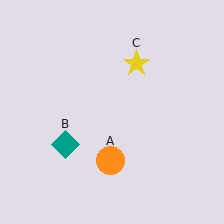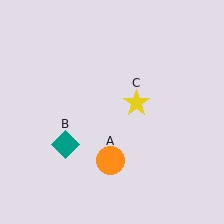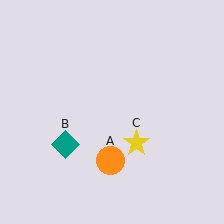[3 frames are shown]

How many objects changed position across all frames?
1 object changed position: yellow star (object C).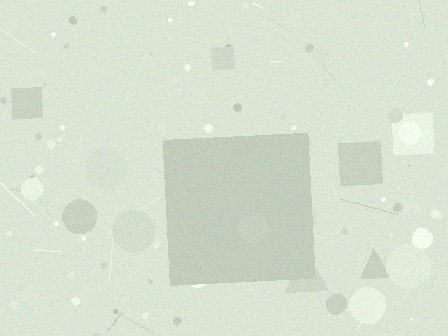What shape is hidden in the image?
A square is hidden in the image.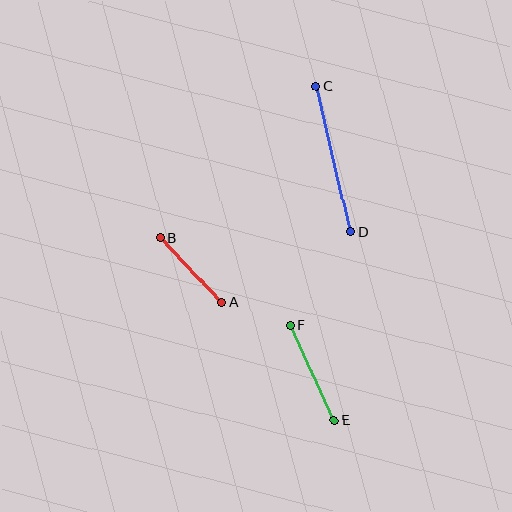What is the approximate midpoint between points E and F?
The midpoint is at approximately (312, 373) pixels.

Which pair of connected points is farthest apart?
Points C and D are farthest apart.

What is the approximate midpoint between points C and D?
The midpoint is at approximately (334, 159) pixels.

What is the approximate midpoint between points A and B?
The midpoint is at approximately (191, 270) pixels.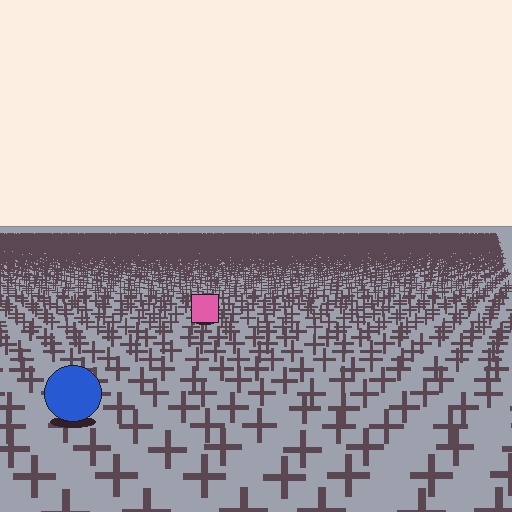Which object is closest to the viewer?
The blue circle is closest. The texture marks near it are larger and more spread out.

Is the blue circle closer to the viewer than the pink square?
Yes. The blue circle is closer — you can tell from the texture gradient: the ground texture is coarser near it.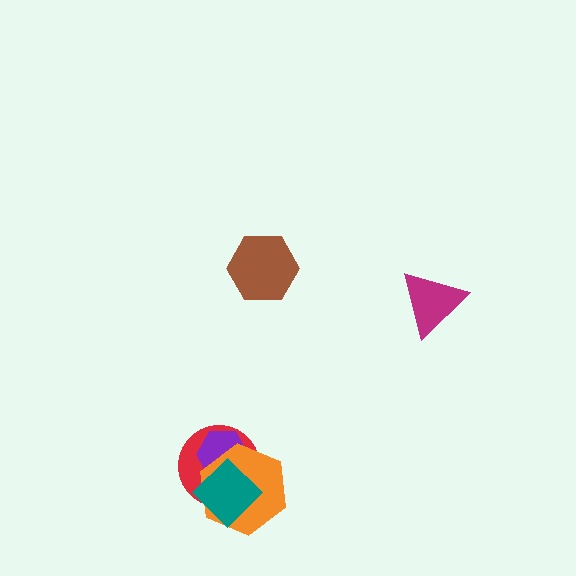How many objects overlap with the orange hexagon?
3 objects overlap with the orange hexagon.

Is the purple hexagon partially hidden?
Yes, it is partially covered by another shape.